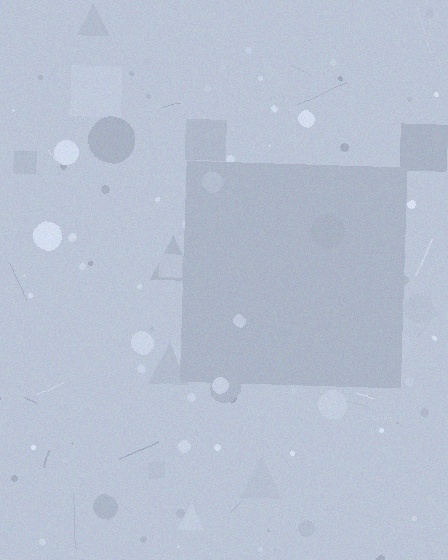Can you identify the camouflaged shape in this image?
The camouflaged shape is a square.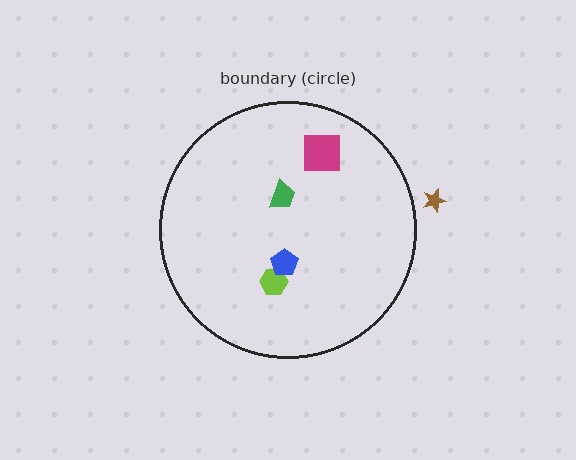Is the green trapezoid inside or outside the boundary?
Inside.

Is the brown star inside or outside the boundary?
Outside.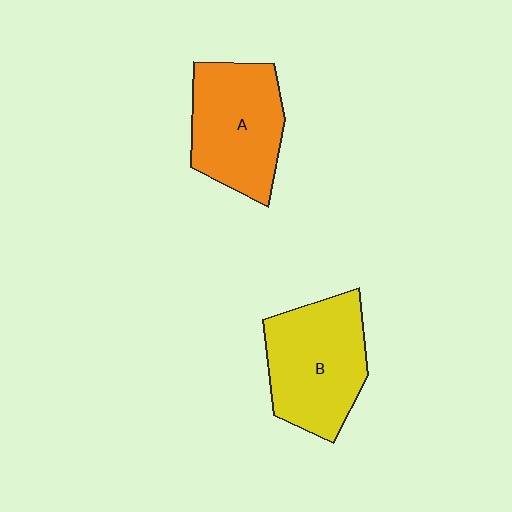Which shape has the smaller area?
Shape A (orange).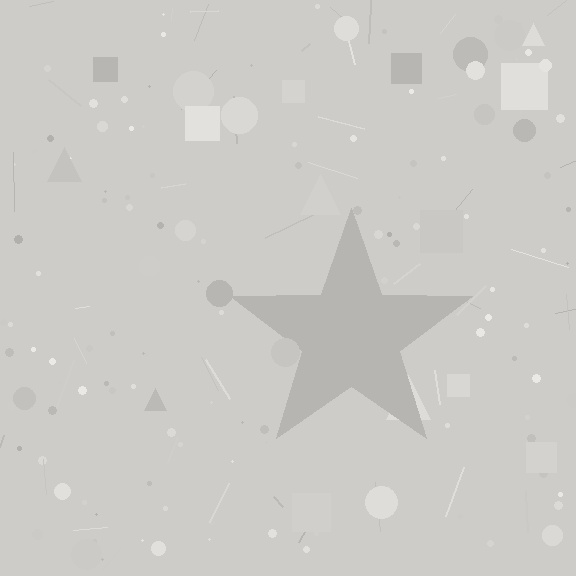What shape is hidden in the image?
A star is hidden in the image.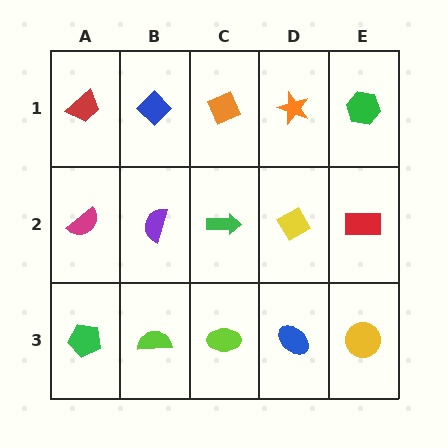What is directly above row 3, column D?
A yellow diamond.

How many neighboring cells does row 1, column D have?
3.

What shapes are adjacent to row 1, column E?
A red rectangle (row 2, column E), an orange star (row 1, column D).